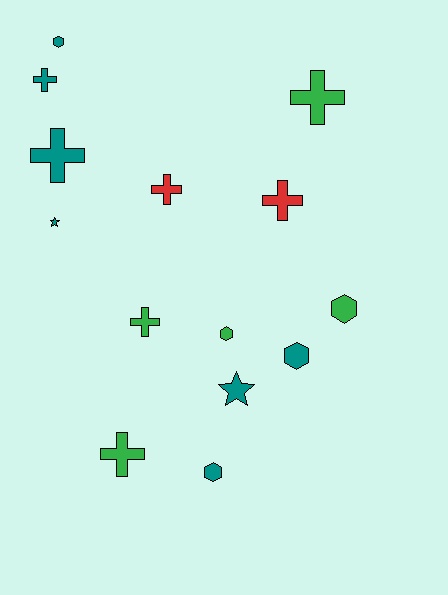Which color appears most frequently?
Teal, with 7 objects.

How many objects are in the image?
There are 14 objects.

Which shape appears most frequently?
Cross, with 7 objects.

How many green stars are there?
There are no green stars.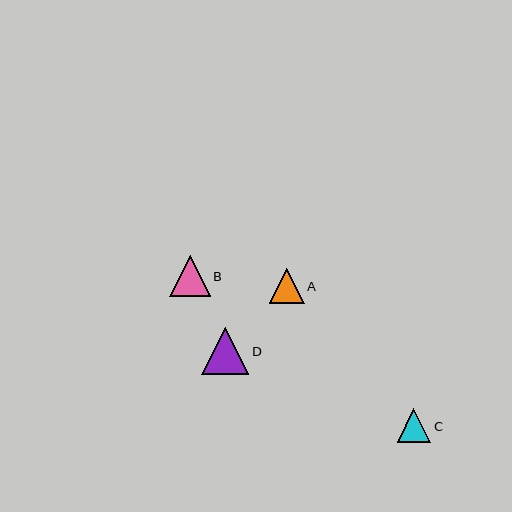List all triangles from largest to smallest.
From largest to smallest: D, B, A, C.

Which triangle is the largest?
Triangle D is the largest with a size of approximately 47 pixels.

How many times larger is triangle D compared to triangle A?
Triangle D is approximately 1.4 times the size of triangle A.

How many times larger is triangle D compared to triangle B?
Triangle D is approximately 1.2 times the size of triangle B.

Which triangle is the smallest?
Triangle C is the smallest with a size of approximately 34 pixels.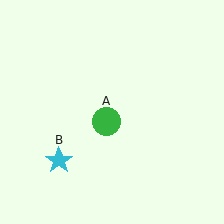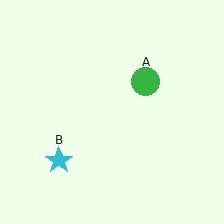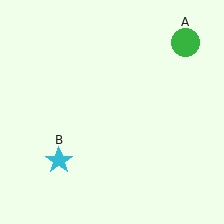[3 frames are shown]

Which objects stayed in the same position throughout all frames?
Cyan star (object B) remained stationary.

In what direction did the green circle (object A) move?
The green circle (object A) moved up and to the right.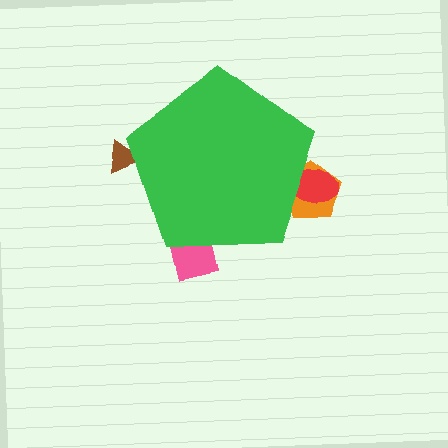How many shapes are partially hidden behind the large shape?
4 shapes are partially hidden.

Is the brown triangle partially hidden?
Yes, the brown triangle is partially hidden behind the green pentagon.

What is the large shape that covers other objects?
A green pentagon.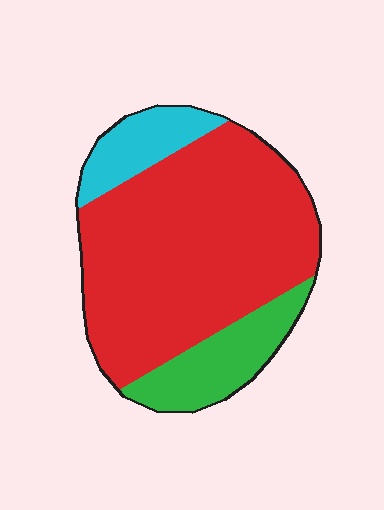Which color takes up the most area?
Red, at roughly 70%.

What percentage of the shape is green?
Green covers around 15% of the shape.